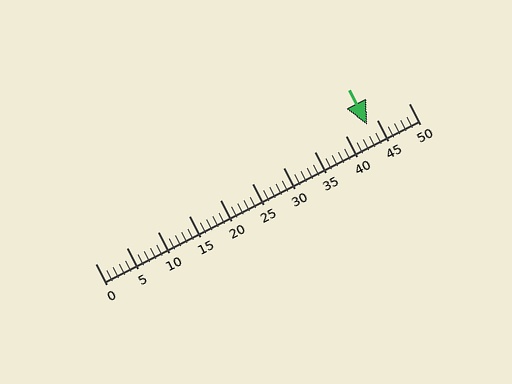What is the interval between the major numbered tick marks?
The major tick marks are spaced 5 units apart.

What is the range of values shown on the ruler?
The ruler shows values from 0 to 50.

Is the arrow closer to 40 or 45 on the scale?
The arrow is closer to 45.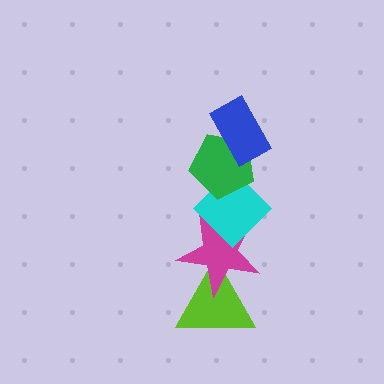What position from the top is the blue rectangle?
The blue rectangle is 1st from the top.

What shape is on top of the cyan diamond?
The green pentagon is on top of the cyan diamond.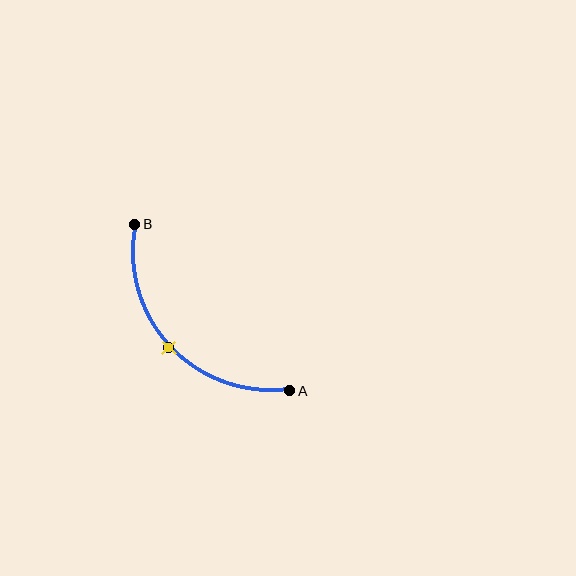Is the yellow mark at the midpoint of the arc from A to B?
Yes. The yellow mark lies on the arc at equal arc-length from both A and B — it is the arc midpoint.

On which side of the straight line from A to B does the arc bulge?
The arc bulges below and to the left of the straight line connecting A and B.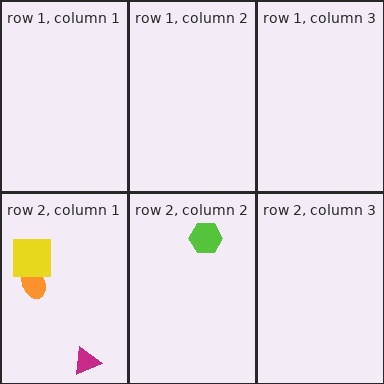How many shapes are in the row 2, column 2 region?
1.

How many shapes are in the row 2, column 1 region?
3.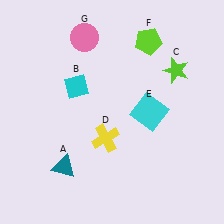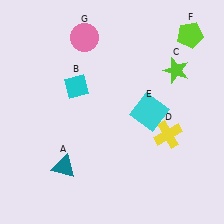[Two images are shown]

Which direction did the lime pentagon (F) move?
The lime pentagon (F) moved right.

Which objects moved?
The objects that moved are: the yellow cross (D), the lime pentagon (F).